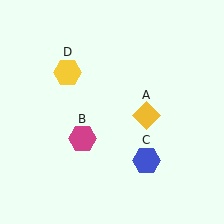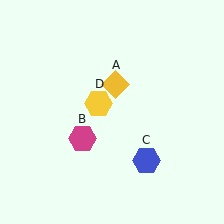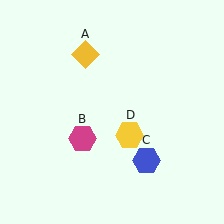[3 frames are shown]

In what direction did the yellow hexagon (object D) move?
The yellow hexagon (object D) moved down and to the right.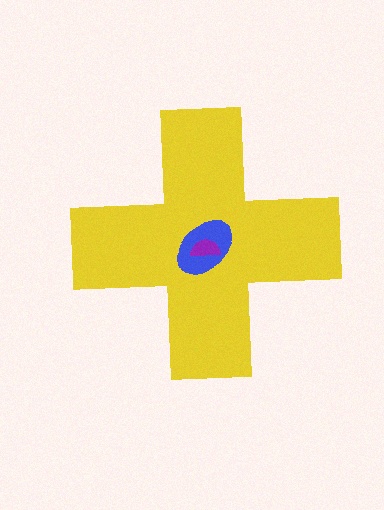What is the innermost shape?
The purple semicircle.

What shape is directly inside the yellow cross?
The blue ellipse.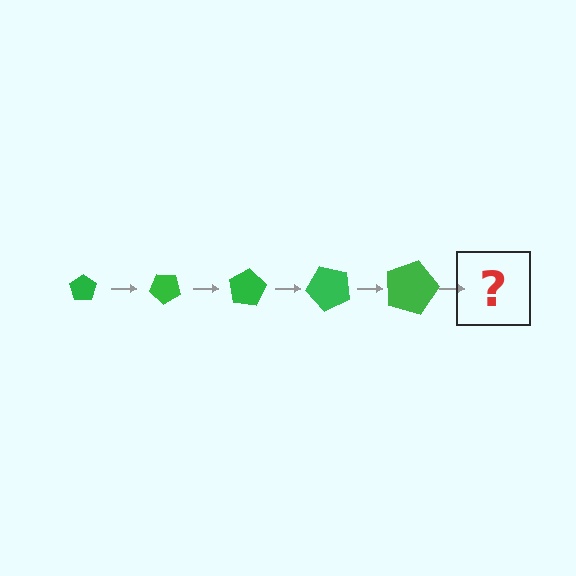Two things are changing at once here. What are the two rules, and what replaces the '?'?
The two rules are that the pentagon grows larger each step and it rotates 40 degrees each step. The '?' should be a pentagon, larger than the previous one and rotated 200 degrees from the start.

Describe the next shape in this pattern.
It should be a pentagon, larger than the previous one and rotated 200 degrees from the start.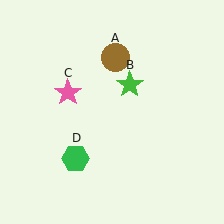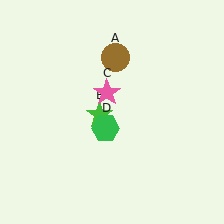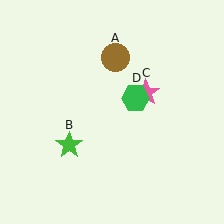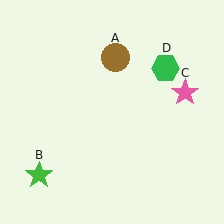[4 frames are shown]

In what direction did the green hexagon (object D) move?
The green hexagon (object D) moved up and to the right.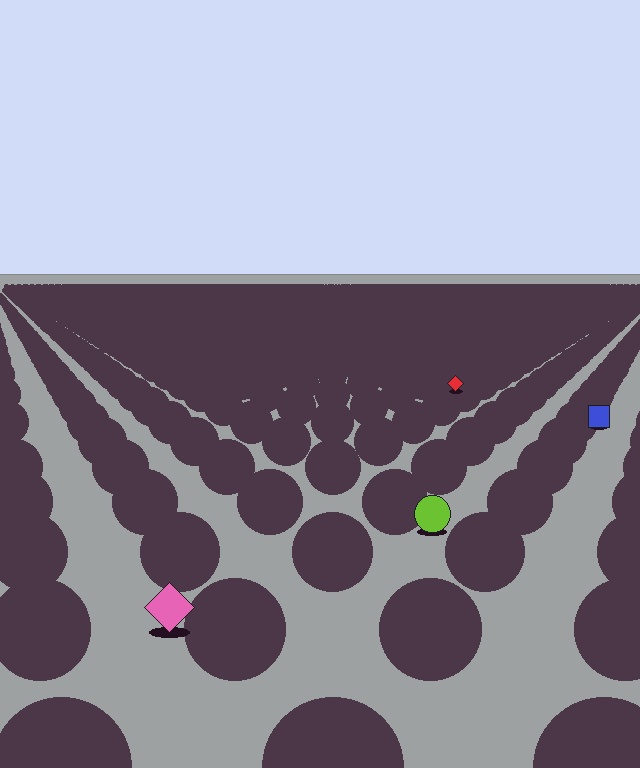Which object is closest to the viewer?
The pink diamond is closest. The texture marks near it are larger and more spread out.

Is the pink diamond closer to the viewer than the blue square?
Yes. The pink diamond is closer — you can tell from the texture gradient: the ground texture is coarser near it.